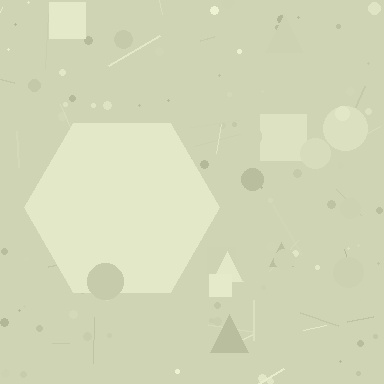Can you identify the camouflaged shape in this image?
The camouflaged shape is a hexagon.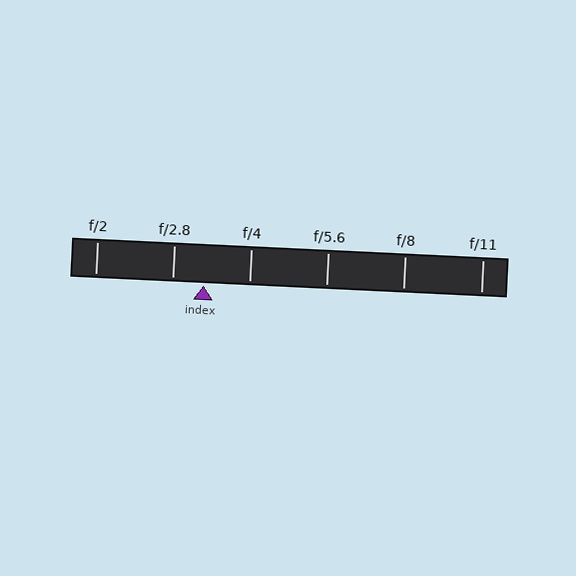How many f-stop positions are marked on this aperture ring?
There are 6 f-stop positions marked.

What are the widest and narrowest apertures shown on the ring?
The widest aperture shown is f/2 and the narrowest is f/11.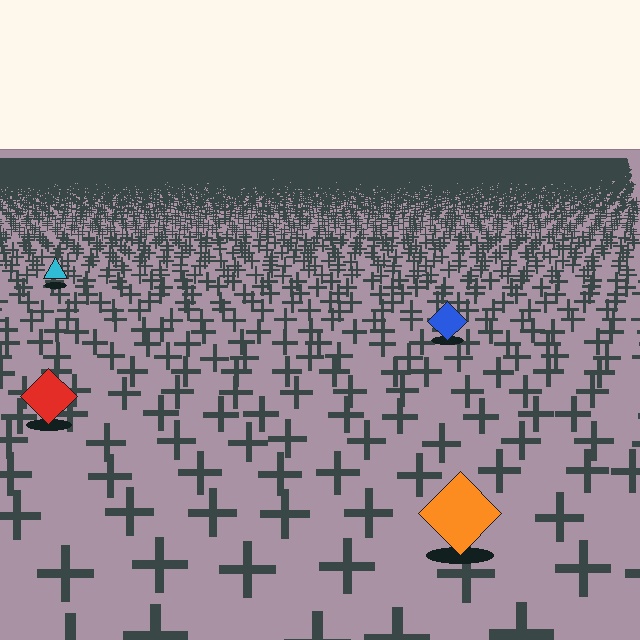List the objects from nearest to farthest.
From nearest to farthest: the orange diamond, the red diamond, the blue diamond, the cyan triangle.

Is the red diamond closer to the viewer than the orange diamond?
No. The orange diamond is closer — you can tell from the texture gradient: the ground texture is coarser near it.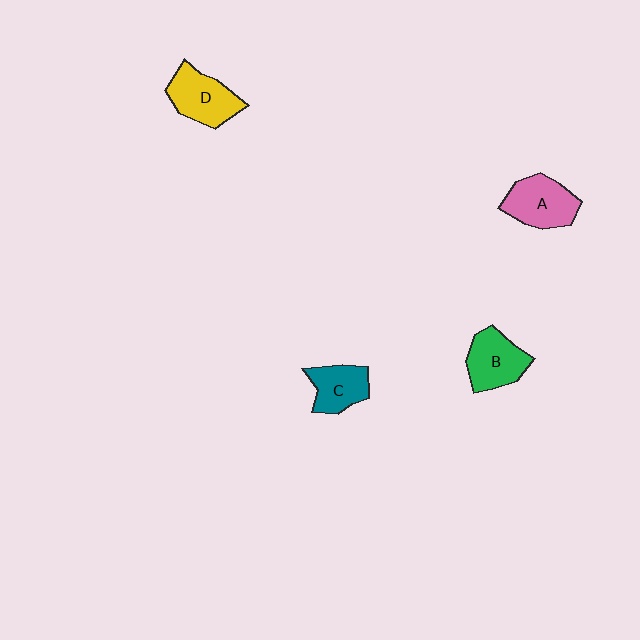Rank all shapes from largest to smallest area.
From largest to smallest: A (pink), D (yellow), B (green), C (teal).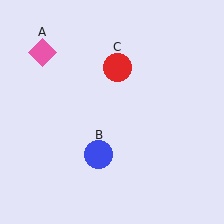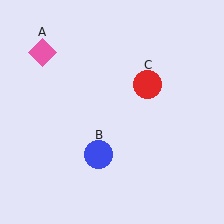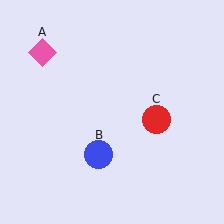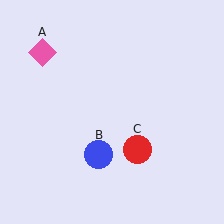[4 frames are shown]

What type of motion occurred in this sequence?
The red circle (object C) rotated clockwise around the center of the scene.